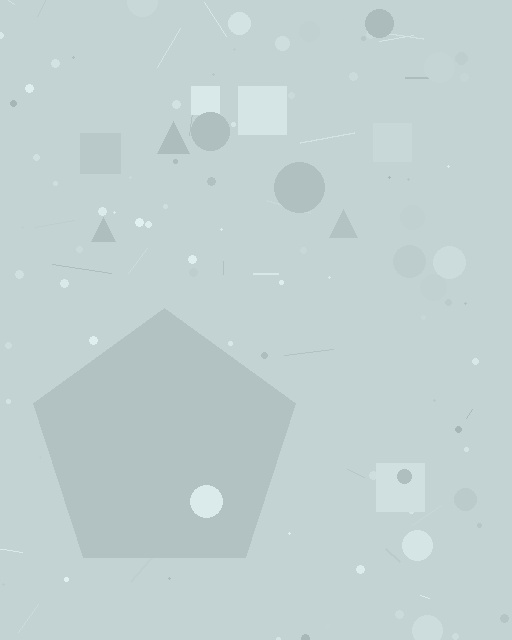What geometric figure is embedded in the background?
A pentagon is embedded in the background.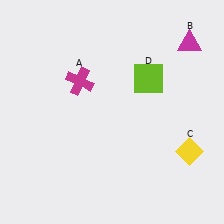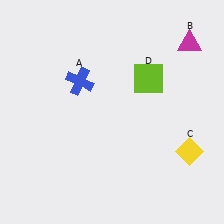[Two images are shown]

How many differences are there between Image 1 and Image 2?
There is 1 difference between the two images.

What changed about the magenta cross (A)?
In Image 1, A is magenta. In Image 2, it changed to blue.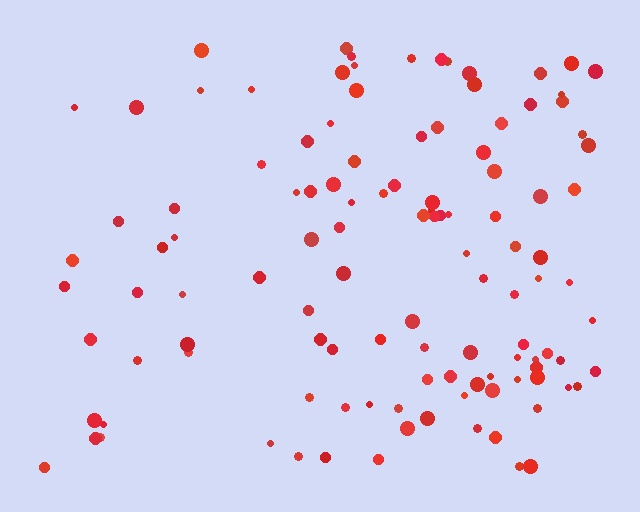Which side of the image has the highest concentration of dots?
The right.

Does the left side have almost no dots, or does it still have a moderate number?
Still a moderate number, just noticeably fewer than the right.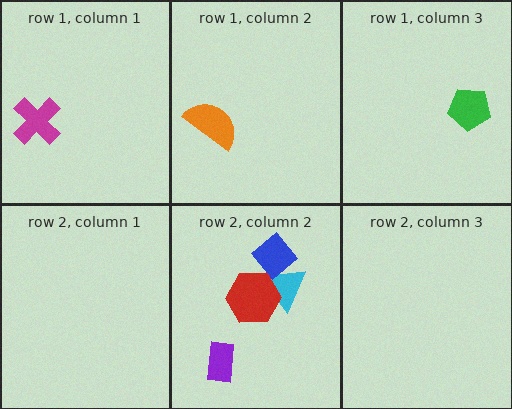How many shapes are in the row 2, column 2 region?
4.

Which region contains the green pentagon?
The row 1, column 3 region.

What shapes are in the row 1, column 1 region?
The magenta cross.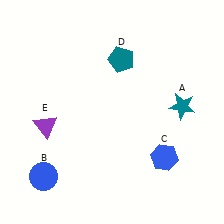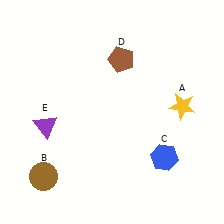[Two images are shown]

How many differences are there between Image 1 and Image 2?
There are 3 differences between the two images.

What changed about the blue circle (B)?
In Image 1, B is blue. In Image 2, it changed to brown.